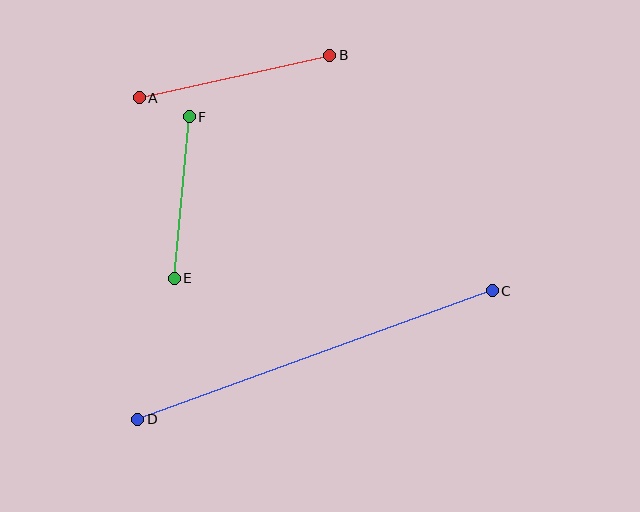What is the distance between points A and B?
The distance is approximately 195 pixels.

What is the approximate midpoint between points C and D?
The midpoint is at approximately (315, 355) pixels.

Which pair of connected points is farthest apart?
Points C and D are farthest apart.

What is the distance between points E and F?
The distance is approximately 162 pixels.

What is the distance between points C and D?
The distance is approximately 377 pixels.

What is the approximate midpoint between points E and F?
The midpoint is at approximately (182, 198) pixels.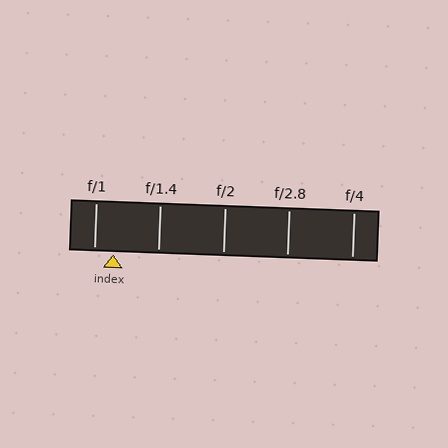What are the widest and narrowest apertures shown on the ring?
The widest aperture shown is f/1 and the narrowest is f/4.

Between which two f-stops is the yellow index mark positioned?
The index mark is between f/1 and f/1.4.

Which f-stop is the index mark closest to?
The index mark is closest to f/1.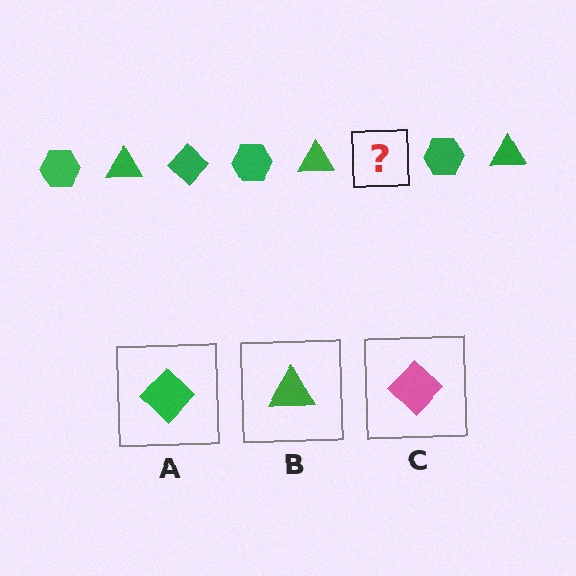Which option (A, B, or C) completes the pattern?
A.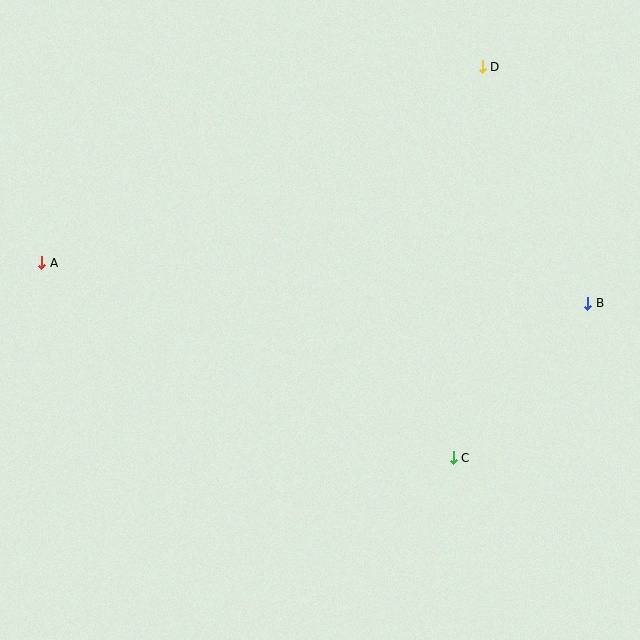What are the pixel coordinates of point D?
Point D is at (482, 67).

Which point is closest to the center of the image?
Point C at (453, 458) is closest to the center.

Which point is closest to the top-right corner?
Point D is closest to the top-right corner.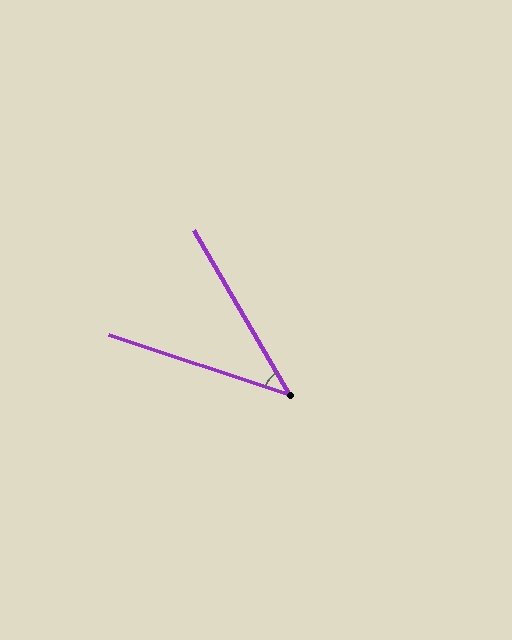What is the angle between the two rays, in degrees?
Approximately 41 degrees.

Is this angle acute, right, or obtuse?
It is acute.